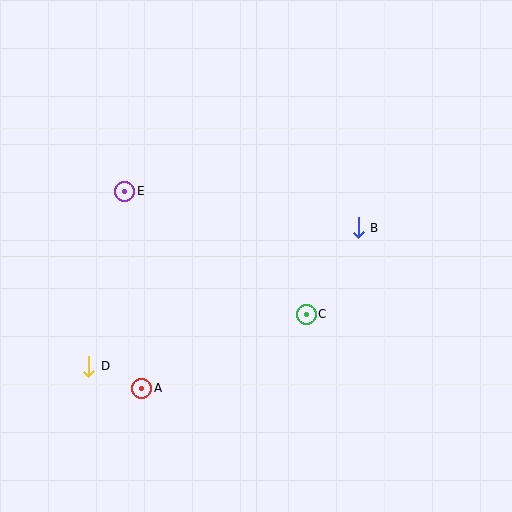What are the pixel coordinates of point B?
Point B is at (358, 228).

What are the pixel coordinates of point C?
Point C is at (306, 314).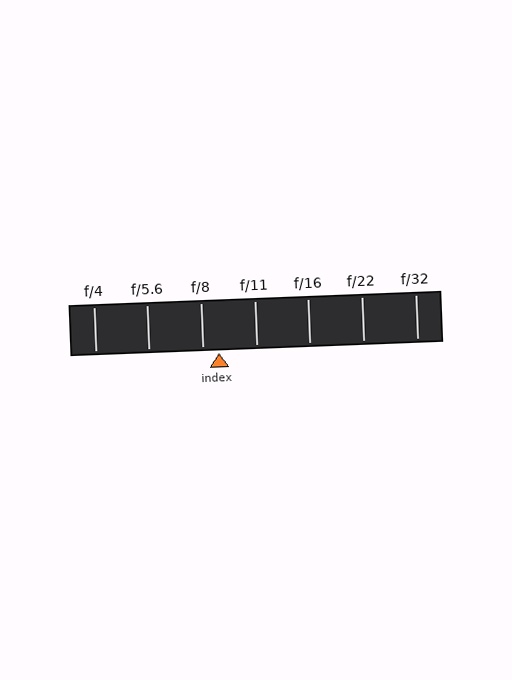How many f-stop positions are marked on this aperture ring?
There are 7 f-stop positions marked.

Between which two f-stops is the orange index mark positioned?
The index mark is between f/8 and f/11.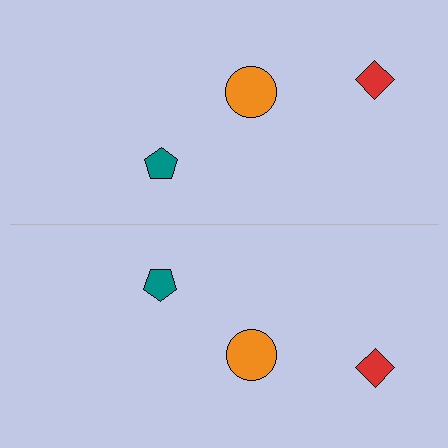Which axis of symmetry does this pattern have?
The pattern has a horizontal axis of symmetry running through the center of the image.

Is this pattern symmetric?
Yes, this pattern has bilateral (reflection) symmetry.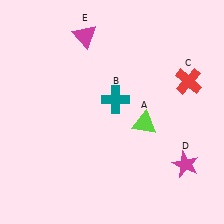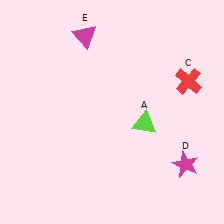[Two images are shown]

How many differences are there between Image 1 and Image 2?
There is 1 difference between the two images.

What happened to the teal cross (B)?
The teal cross (B) was removed in Image 2. It was in the top-right area of Image 1.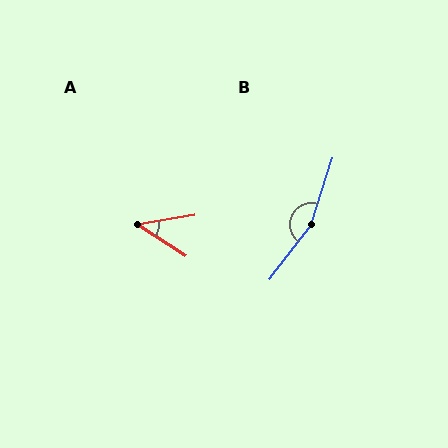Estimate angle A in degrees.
Approximately 42 degrees.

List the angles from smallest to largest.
A (42°), B (161°).